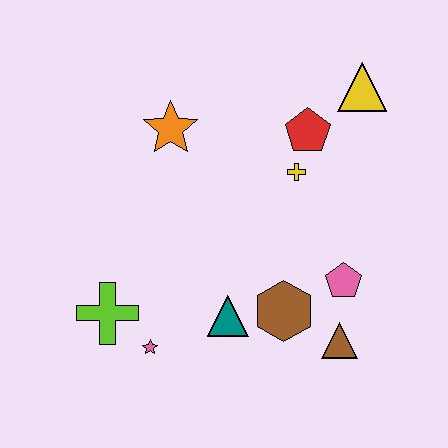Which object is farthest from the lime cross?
The yellow triangle is farthest from the lime cross.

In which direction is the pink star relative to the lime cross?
The pink star is to the right of the lime cross.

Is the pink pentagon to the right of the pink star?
Yes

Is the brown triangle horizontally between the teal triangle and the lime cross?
No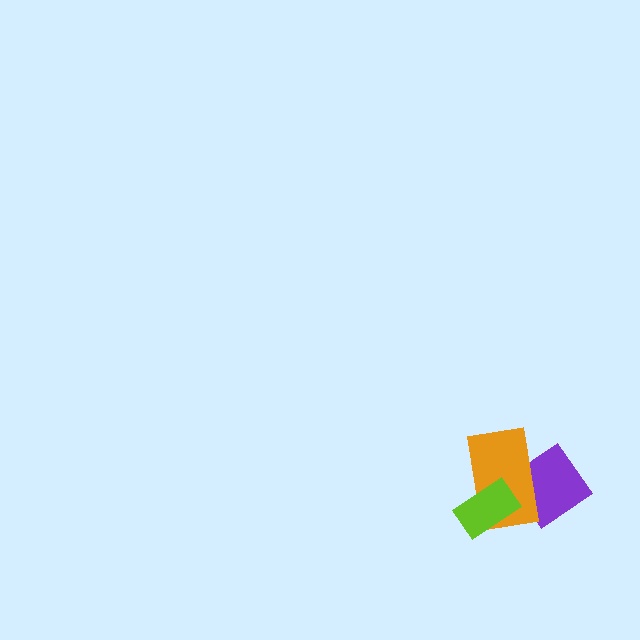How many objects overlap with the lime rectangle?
1 object overlaps with the lime rectangle.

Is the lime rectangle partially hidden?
No, no other shape covers it.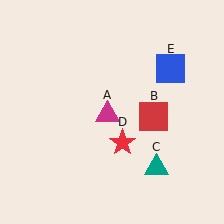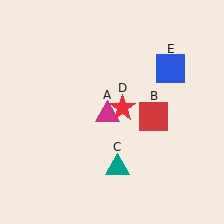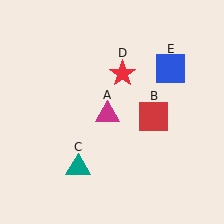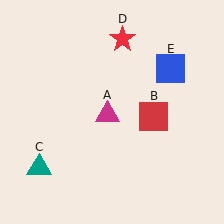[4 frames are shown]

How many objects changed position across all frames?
2 objects changed position: teal triangle (object C), red star (object D).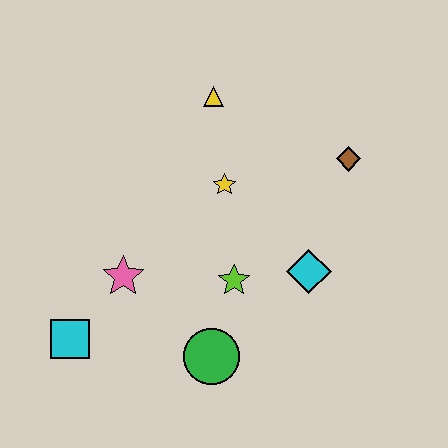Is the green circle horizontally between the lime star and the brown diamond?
No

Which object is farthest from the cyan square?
The brown diamond is farthest from the cyan square.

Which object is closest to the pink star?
The cyan square is closest to the pink star.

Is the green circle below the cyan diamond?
Yes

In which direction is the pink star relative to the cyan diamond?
The pink star is to the left of the cyan diamond.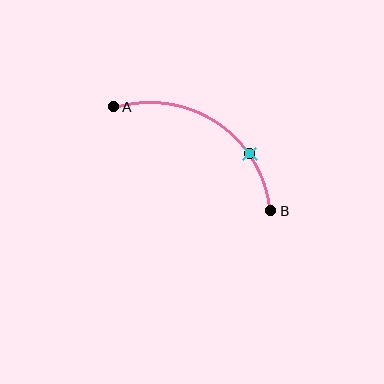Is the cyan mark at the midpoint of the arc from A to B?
No. The cyan mark lies on the arc but is closer to endpoint B. The arc midpoint would be at the point on the curve equidistant along the arc from both A and B.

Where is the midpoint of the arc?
The arc midpoint is the point on the curve farthest from the straight line joining A and B. It sits above that line.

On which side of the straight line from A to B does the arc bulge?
The arc bulges above the straight line connecting A and B.